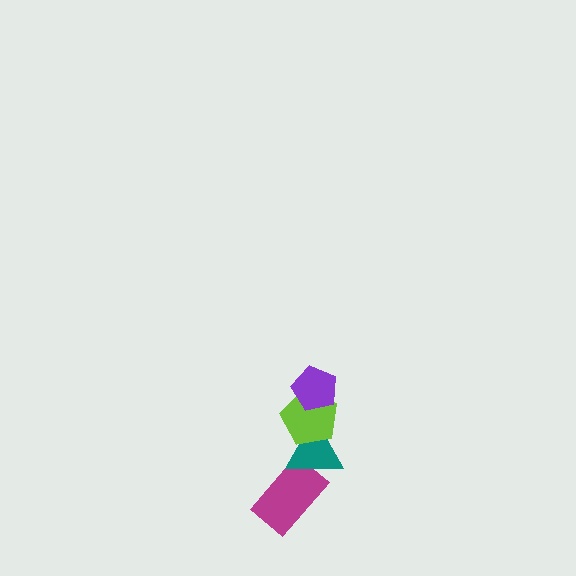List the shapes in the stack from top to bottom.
From top to bottom: the purple pentagon, the lime pentagon, the teal triangle, the magenta rectangle.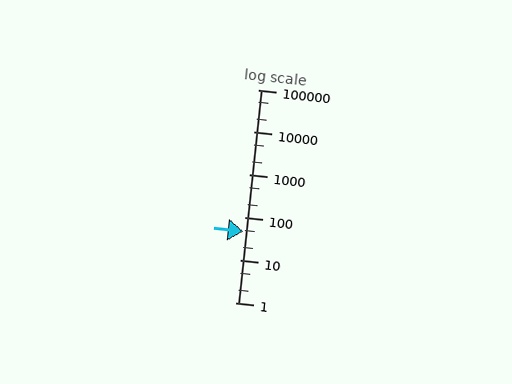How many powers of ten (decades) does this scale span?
The scale spans 5 decades, from 1 to 100000.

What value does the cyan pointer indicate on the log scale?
The pointer indicates approximately 46.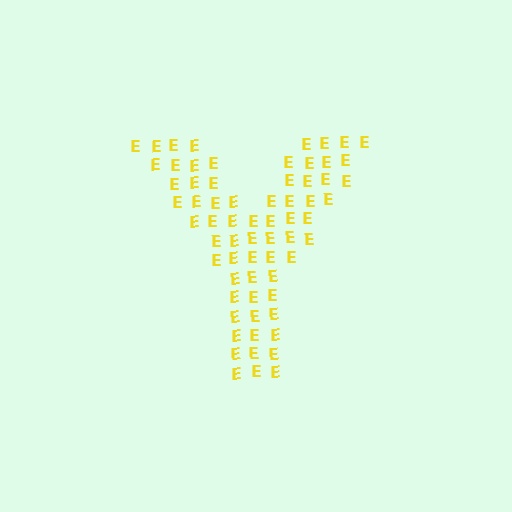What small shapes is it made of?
It is made of small letter E's.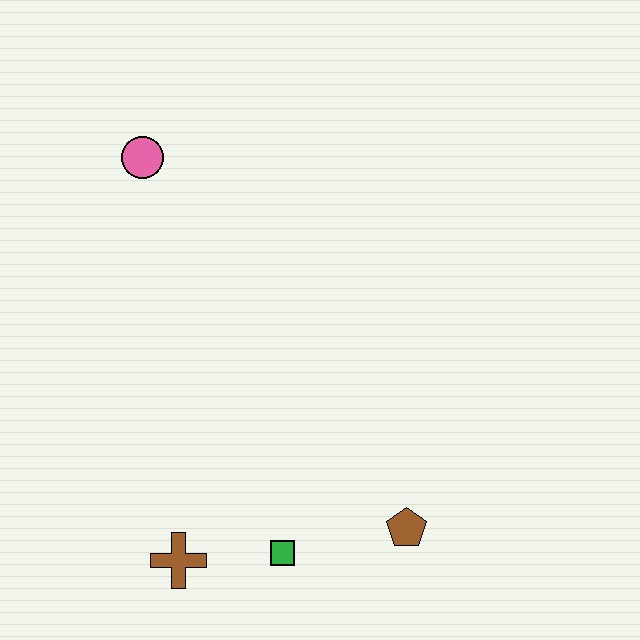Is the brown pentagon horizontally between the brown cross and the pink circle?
No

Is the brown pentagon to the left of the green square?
No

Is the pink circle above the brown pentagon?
Yes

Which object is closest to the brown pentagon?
The green square is closest to the brown pentagon.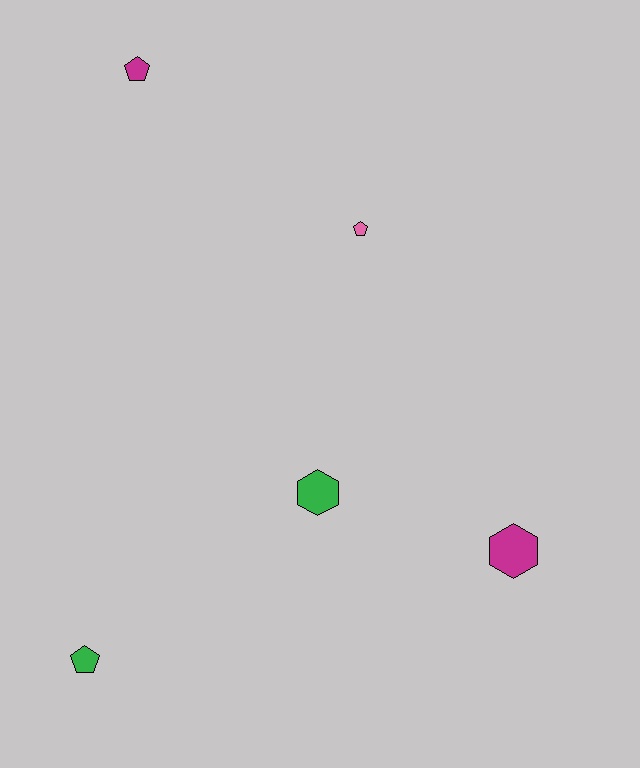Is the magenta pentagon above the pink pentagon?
Yes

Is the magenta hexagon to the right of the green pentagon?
Yes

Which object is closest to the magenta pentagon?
The pink pentagon is closest to the magenta pentagon.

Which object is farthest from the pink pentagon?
The green pentagon is farthest from the pink pentagon.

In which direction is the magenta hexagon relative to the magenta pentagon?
The magenta hexagon is below the magenta pentagon.